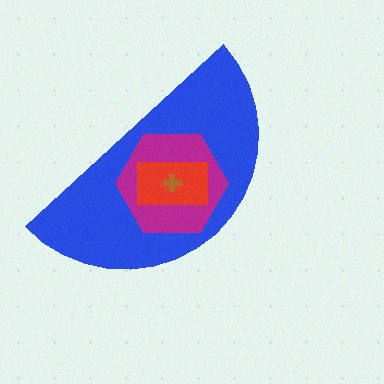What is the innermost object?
The brown cross.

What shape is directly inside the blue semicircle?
The magenta hexagon.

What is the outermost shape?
The blue semicircle.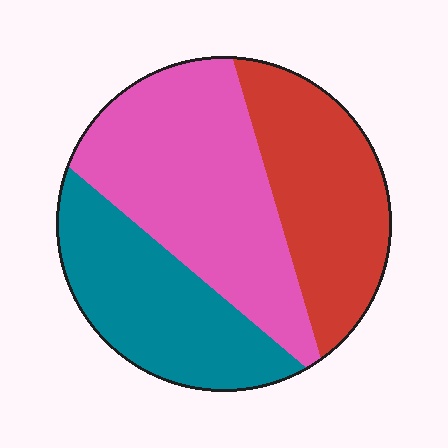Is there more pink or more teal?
Pink.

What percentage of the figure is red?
Red covers roughly 30% of the figure.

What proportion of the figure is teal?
Teal takes up about one quarter (1/4) of the figure.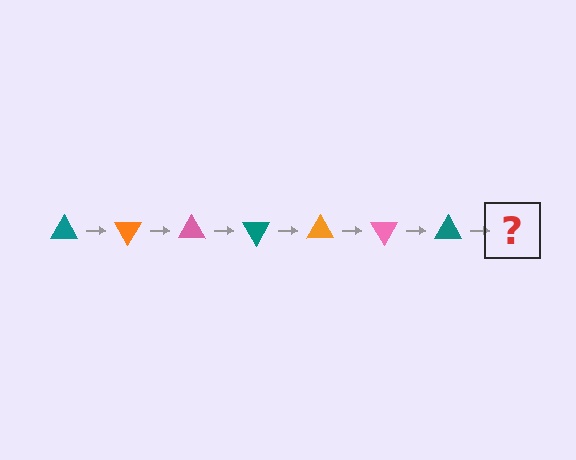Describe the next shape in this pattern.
It should be an orange triangle, rotated 420 degrees from the start.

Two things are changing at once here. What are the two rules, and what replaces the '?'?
The two rules are that it rotates 60 degrees each step and the color cycles through teal, orange, and pink. The '?' should be an orange triangle, rotated 420 degrees from the start.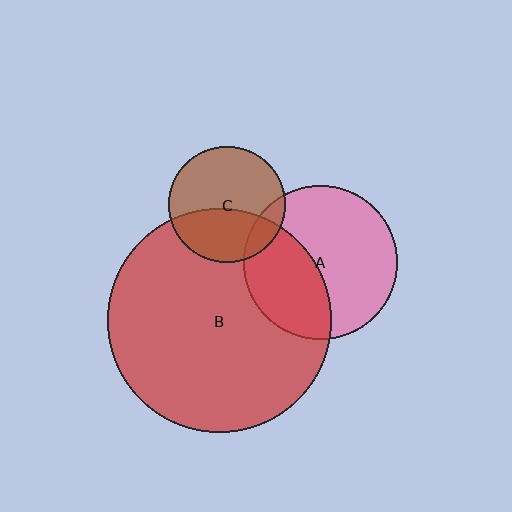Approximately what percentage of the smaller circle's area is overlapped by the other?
Approximately 40%.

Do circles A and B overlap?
Yes.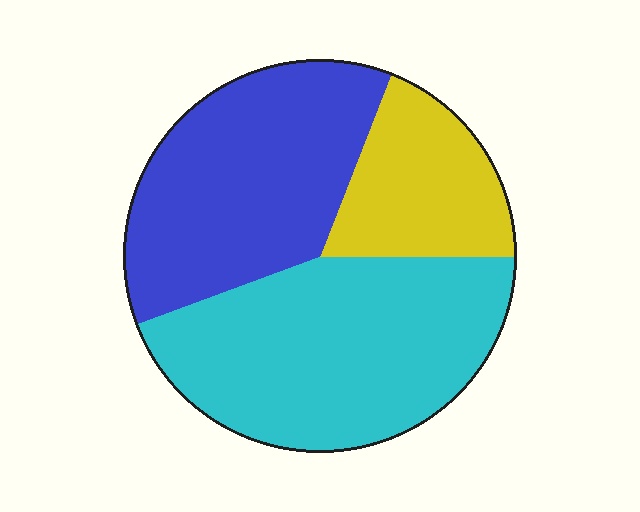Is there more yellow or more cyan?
Cyan.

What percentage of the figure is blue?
Blue covers about 35% of the figure.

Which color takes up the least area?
Yellow, at roughly 20%.